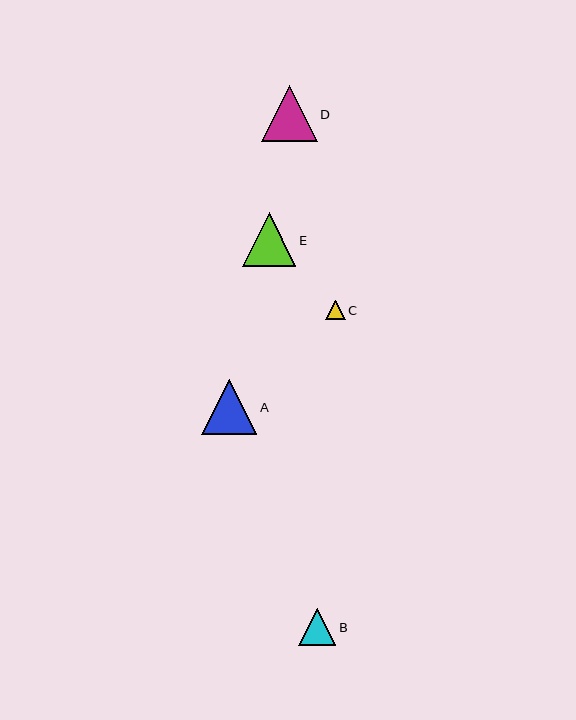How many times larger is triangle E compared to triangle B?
Triangle E is approximately 1.4 times the size of triangle B.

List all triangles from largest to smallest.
From largest to smallest: D, A, E, B, C.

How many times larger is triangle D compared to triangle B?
Triangle D is approximately 1.5 times the size of triangle B.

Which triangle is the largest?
Triangle D is the largest with a size of approximately 56 pixels.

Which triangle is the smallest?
Triangle C is the smallest with a size of approximately 19 pixels.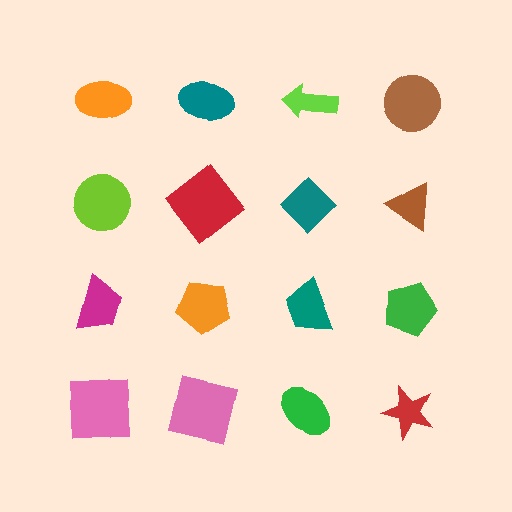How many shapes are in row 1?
4 shapes.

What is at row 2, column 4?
A brown triangle.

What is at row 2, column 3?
A teal diamond.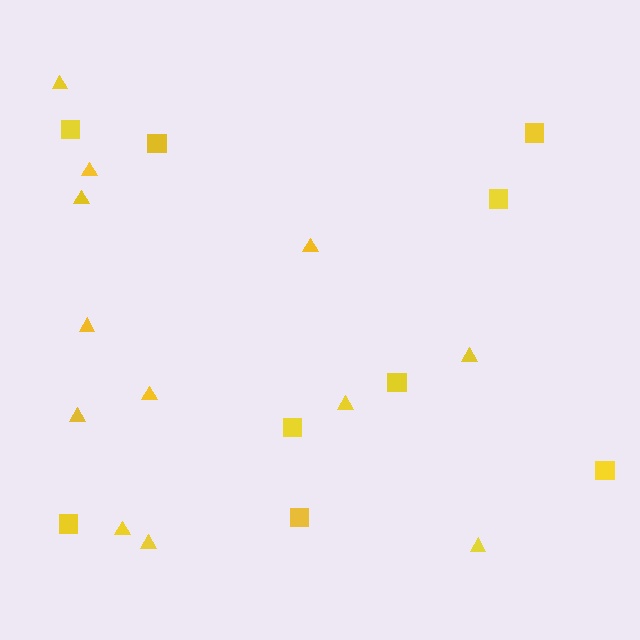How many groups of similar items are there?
There are 2 groups: one group of triangles (12) and one group of squares (9).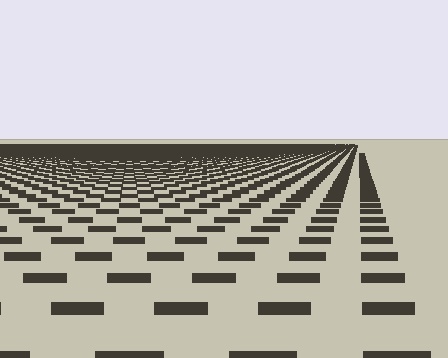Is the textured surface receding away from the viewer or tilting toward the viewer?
The surface is receding away from the viewer. Texture elements get smaller and denser toward the top.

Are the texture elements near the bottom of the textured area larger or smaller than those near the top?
Larger. Near the bottom, elements are closer to the viewer and appear at a bigger on-screen size.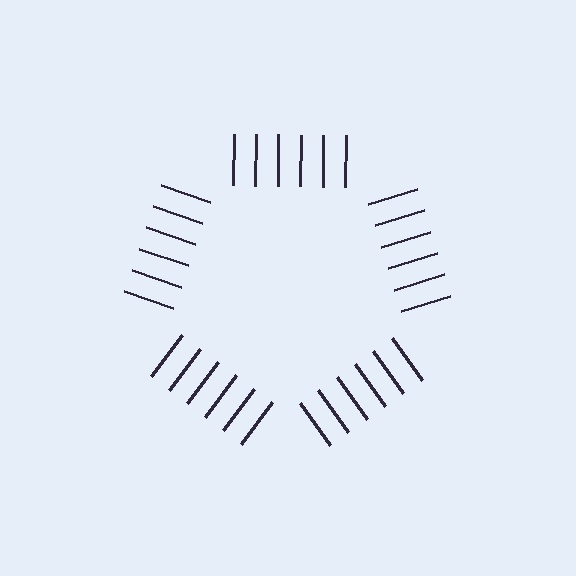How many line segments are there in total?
30 — 6 along each of the 5 edges.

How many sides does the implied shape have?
5 sides — the line-ends trace a pentagon.